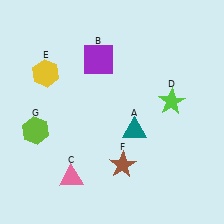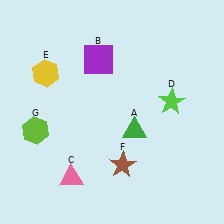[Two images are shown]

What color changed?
The triangle (A) changed from teal in Image 1 to green in Image 2.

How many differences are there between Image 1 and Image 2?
There is 1 difference between the two images.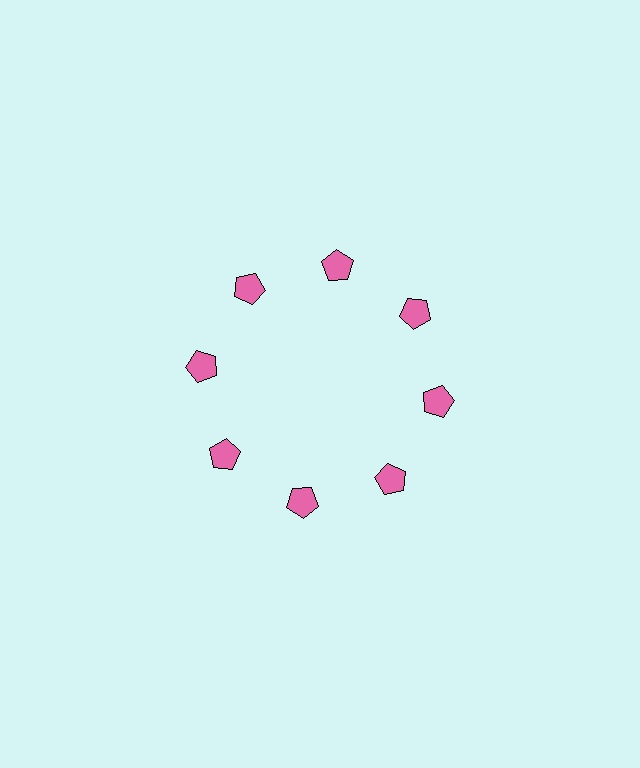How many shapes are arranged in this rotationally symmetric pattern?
There are 8 shapes, arranged in 8 groups of 1.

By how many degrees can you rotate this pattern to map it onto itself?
The pattern maps onto itself every 45 degrees of rotation.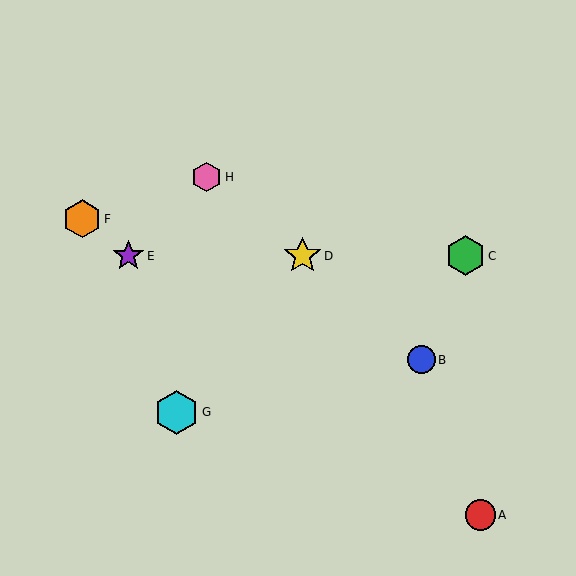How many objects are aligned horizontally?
3 objects (C, D, E) are aligned horizontally.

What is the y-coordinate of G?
Object G is at y≈412.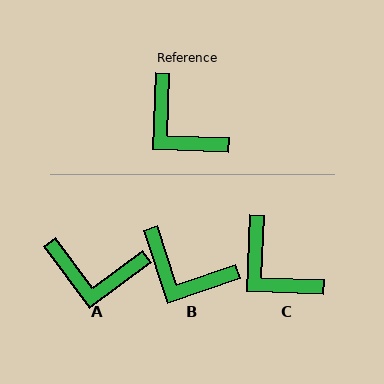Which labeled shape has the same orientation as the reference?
C.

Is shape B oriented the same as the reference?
No, it is off by about 21 degrees.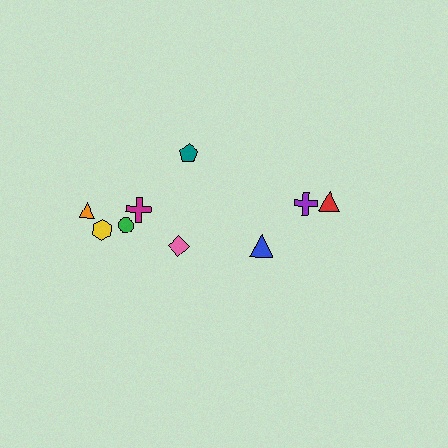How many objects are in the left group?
There are 6 objects.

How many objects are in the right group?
There are 3 objects.